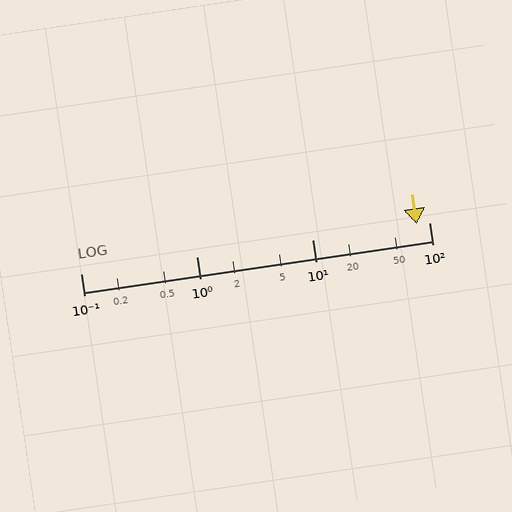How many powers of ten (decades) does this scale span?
The scale spans 3 decades, from 0.1 to 100.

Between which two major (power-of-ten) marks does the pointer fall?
The pointer is between 10 and 100.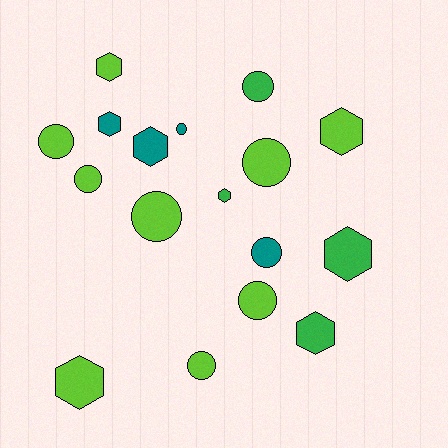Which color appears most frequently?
Lime, with 9 objects.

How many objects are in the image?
There are 17 objects.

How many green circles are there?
There is 1 green circle.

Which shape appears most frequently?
Circle, with 9 objects.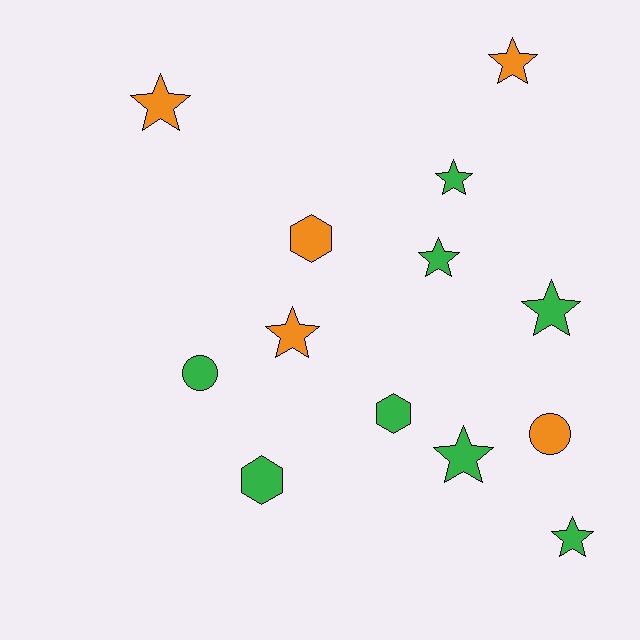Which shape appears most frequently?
Star, with 8 objects.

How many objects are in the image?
There are 13 objects.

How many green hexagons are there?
There are 2 green hexagons.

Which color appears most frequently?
Green, with 8 objects.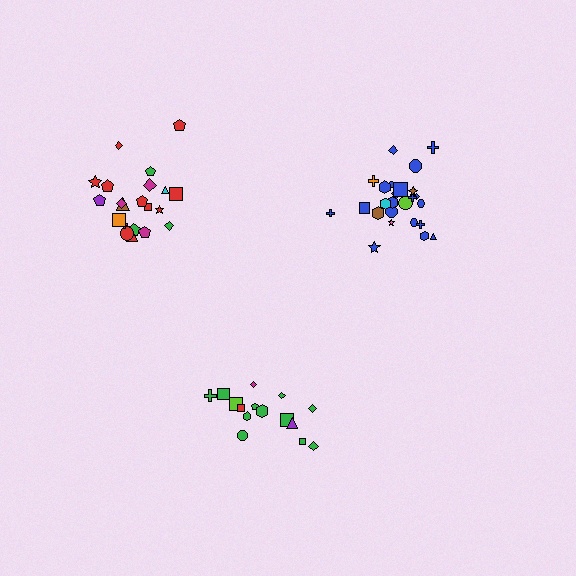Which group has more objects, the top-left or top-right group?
The top-right group.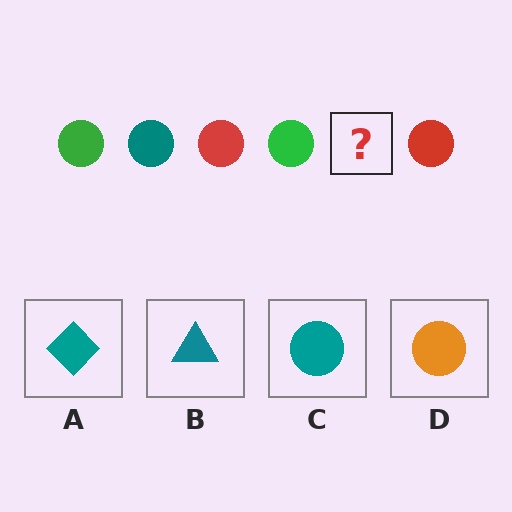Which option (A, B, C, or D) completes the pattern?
C.